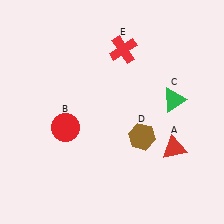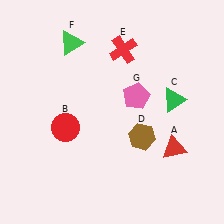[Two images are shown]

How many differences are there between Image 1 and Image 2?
There are 2 differences between the two images.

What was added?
A green triangle (F), a pink pentagon (G) were added in Image 2.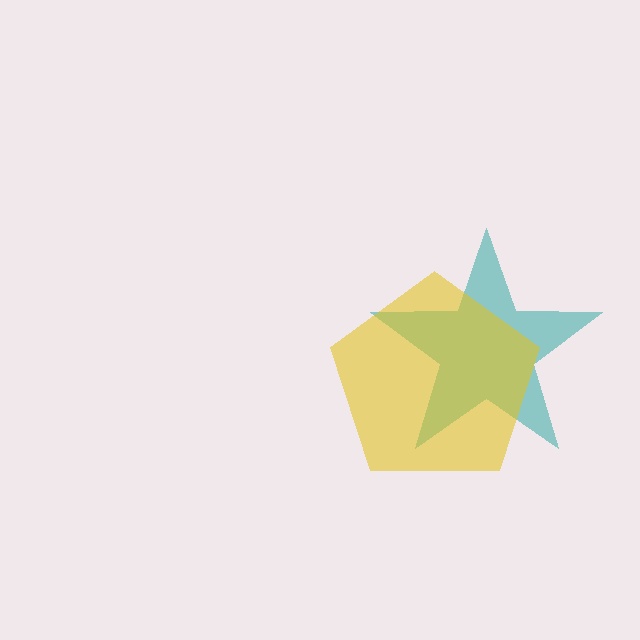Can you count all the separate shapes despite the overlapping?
Yes, there are 2 separate shapes.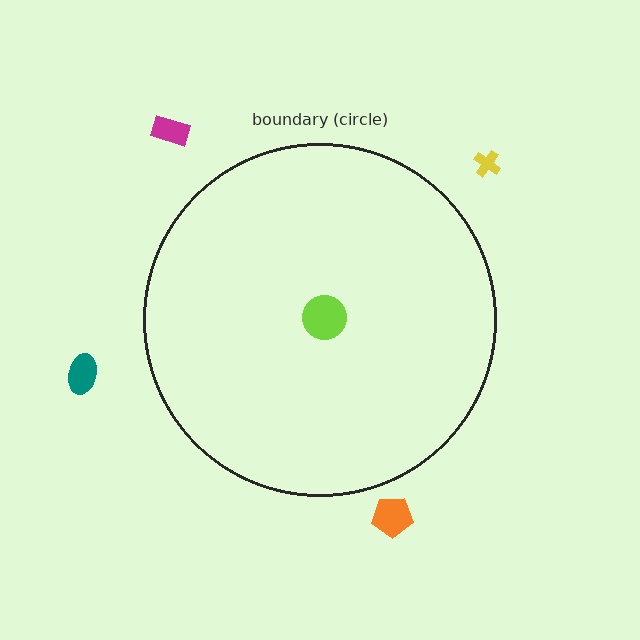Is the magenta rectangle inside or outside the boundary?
Outside.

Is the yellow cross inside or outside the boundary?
Outside.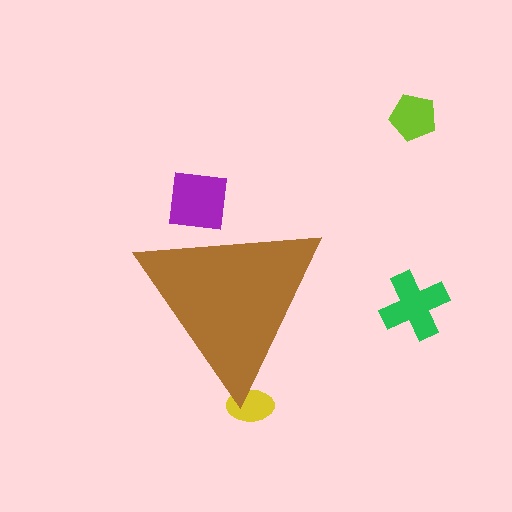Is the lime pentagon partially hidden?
No, the lime pentagon is fully visible.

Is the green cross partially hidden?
No, the green cross is fully visible.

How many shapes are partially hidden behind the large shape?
2 shapes are partially hidden.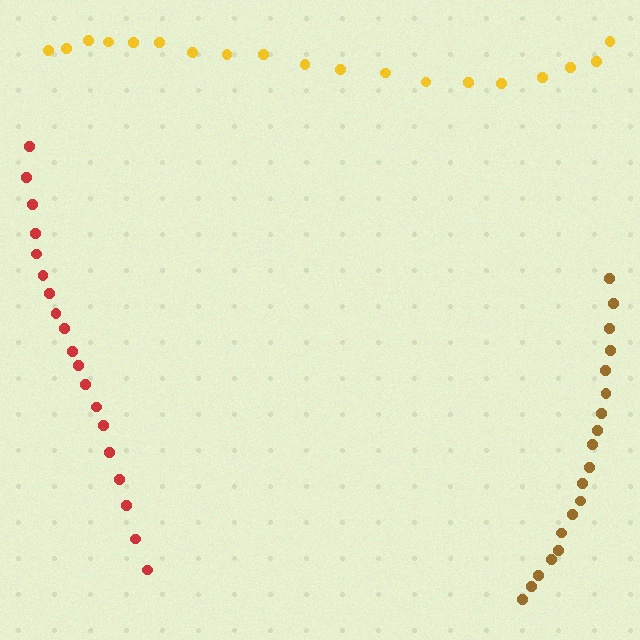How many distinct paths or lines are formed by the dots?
There are 3 distinct paths.